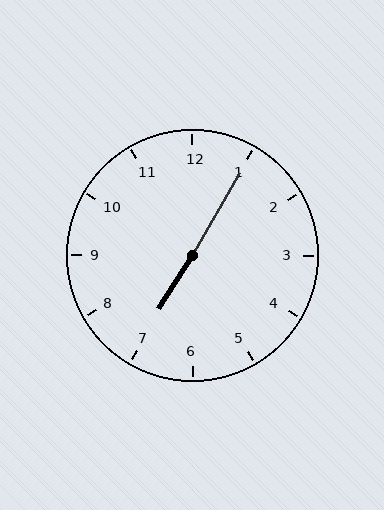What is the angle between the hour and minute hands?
Approximately 178 degrees.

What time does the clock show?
7:05.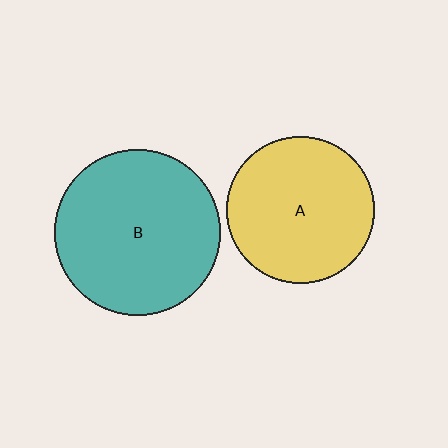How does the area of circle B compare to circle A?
Approximately 1.3 times.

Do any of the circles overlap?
No, none of the circles overlap.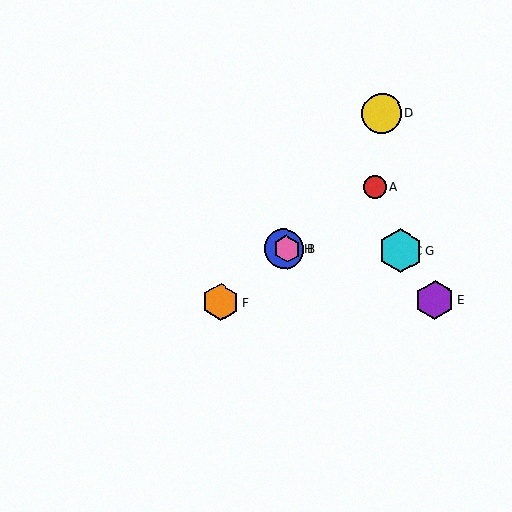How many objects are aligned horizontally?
4 objects (B, C, G, H) are aligned horizontally.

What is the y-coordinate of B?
Object B is at y≈249.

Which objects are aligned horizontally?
Objects B, C, G, H are aligned horizontally.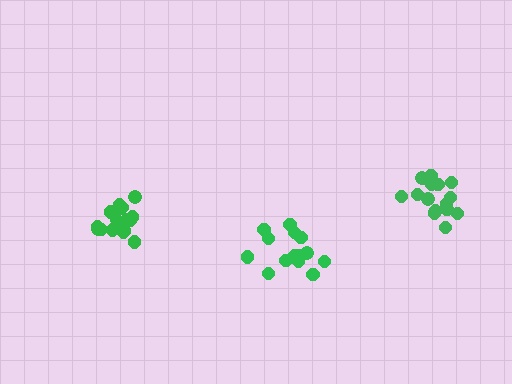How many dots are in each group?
Group 1: 14 dots, Group 2: 16 dots, Group 3: 17 dots (47 total).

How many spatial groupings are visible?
There are 3 spatial groupings.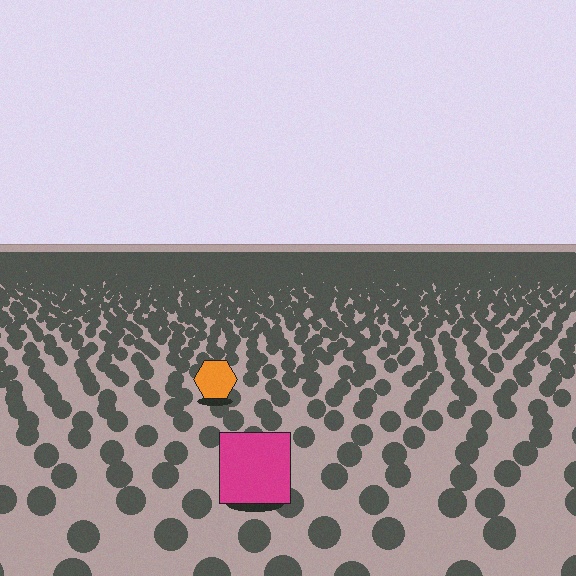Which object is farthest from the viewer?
The orange hexagon is farthest from the viewer. It appears smaller and the ground texture around it is denser.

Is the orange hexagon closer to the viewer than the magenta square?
No. The magenta square is closer — you can tell from the texture gradient: the ground texture is coarser near it.